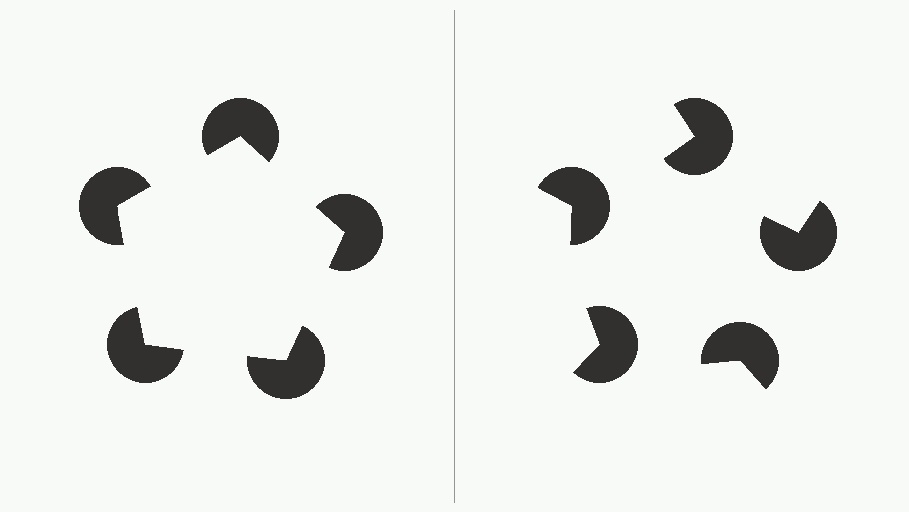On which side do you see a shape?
An illusory pentagon appears on the left side. On the right side the wedge cuts are rotated, so no coherent shape forms.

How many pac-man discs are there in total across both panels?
10 — 5 on each side.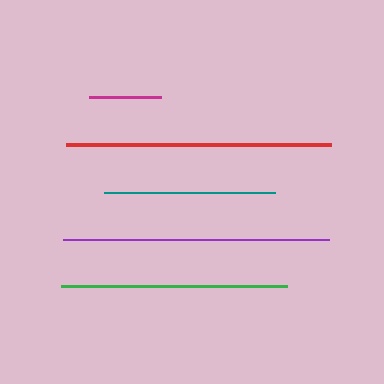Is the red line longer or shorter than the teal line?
The red line is longer than the teal line.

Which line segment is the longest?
The purple line is the longest at approximately 266 pixels.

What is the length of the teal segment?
The teal segment is approximately 171 pixels long.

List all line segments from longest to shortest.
From longest to shortest: purple, red, green, teal, magenta.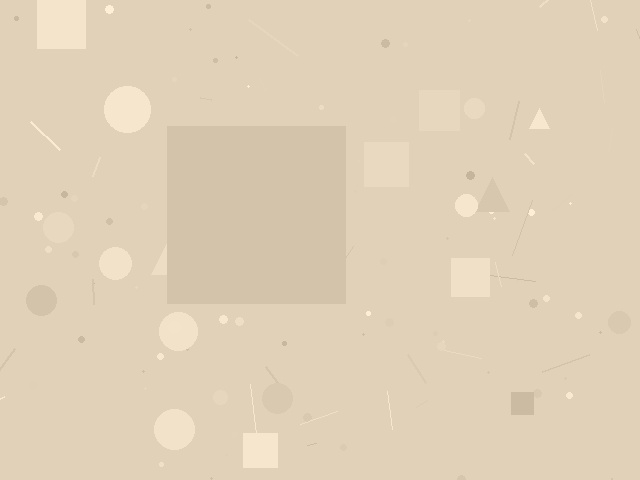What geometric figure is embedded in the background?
A square is embedded in the background.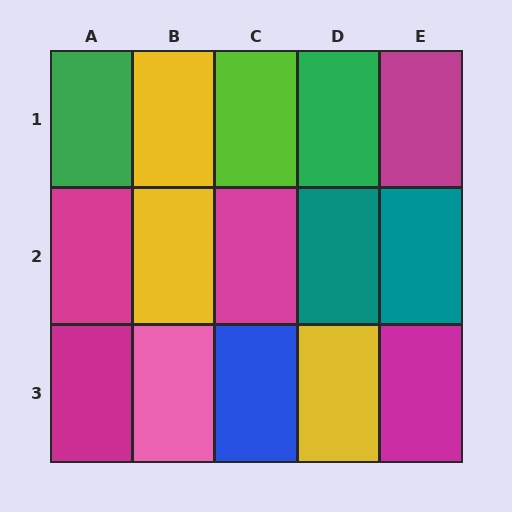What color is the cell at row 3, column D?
Yellow.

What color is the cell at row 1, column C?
Lime.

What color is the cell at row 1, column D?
Green.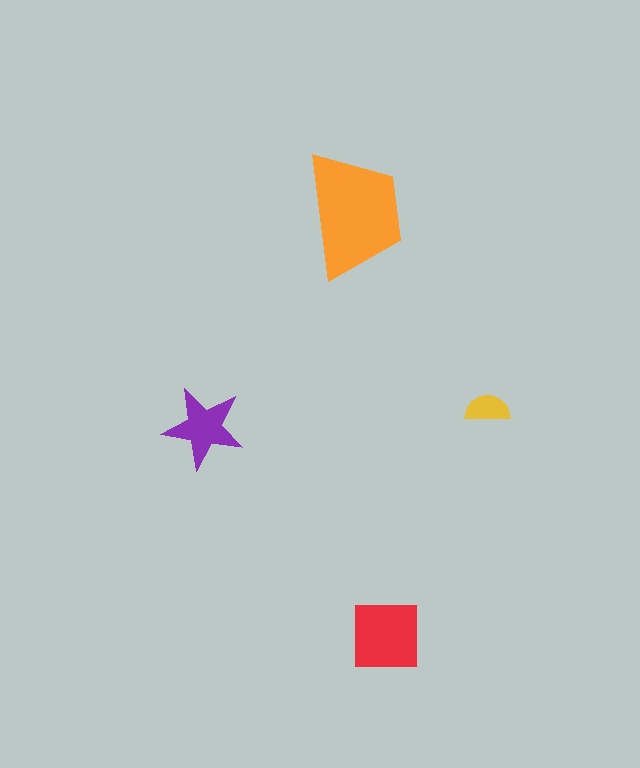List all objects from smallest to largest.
The yellow semicircle, the purple star, the red square, the orange trapezoid.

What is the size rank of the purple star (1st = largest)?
3rd.